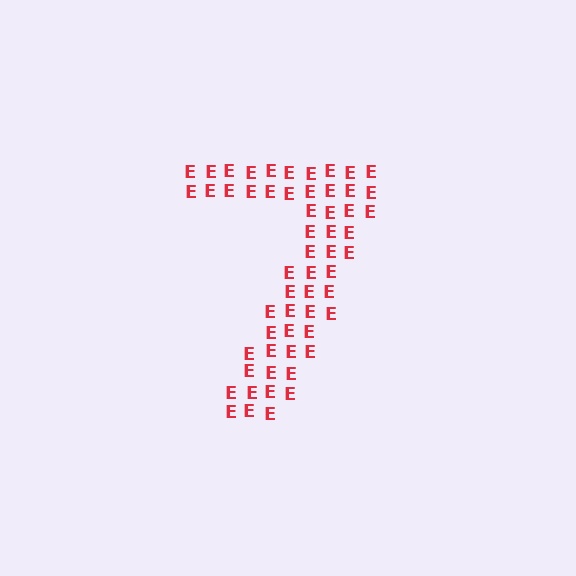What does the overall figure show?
The overall figure shows the digit 7.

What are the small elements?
The small elements are letter E's.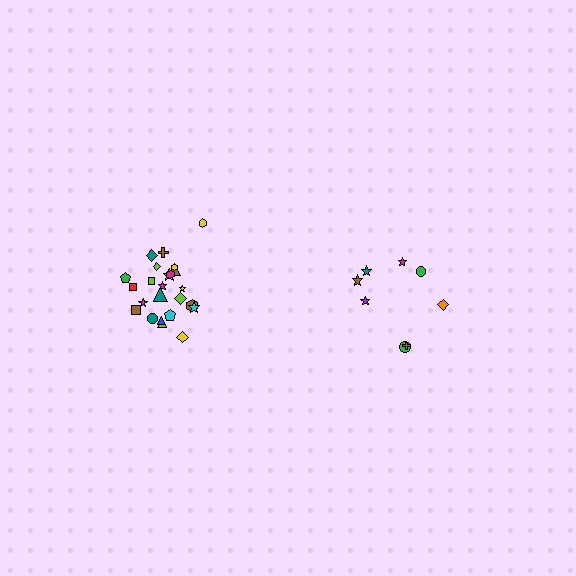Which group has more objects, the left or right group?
The left group.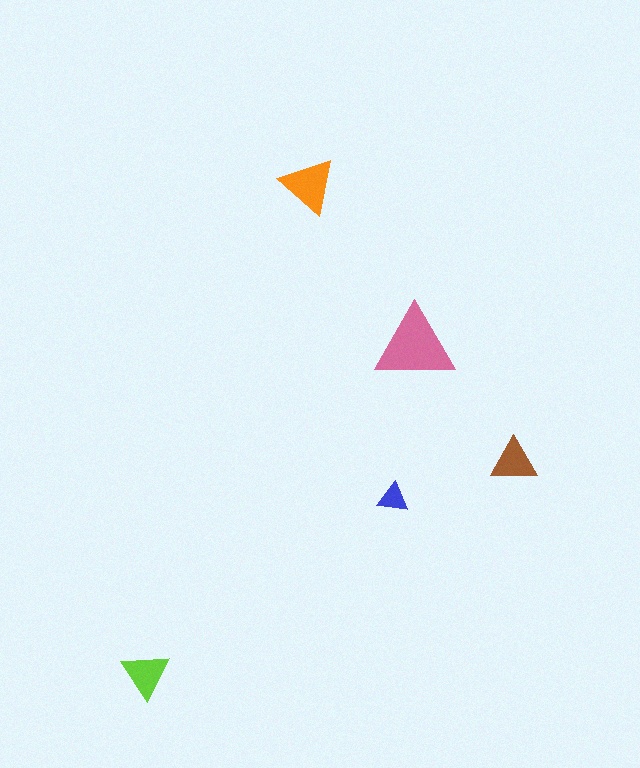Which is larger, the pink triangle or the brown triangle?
The pink one.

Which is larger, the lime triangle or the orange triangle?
The orange one.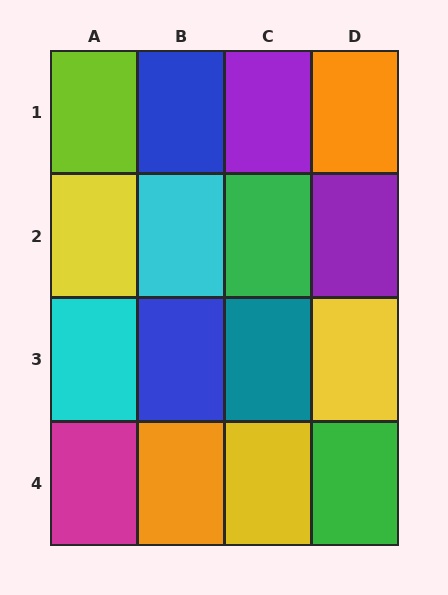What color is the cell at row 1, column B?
Blue.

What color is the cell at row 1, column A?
Lime.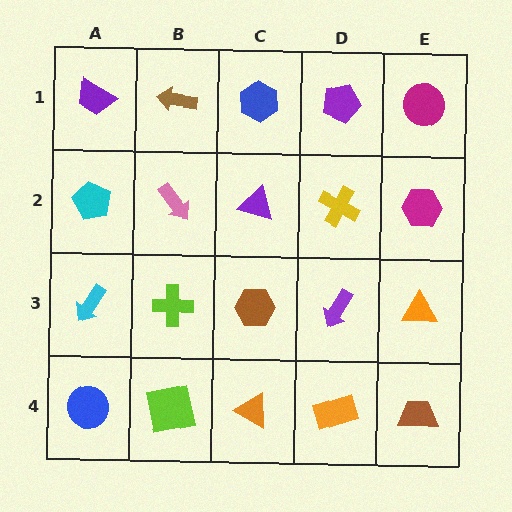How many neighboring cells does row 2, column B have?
4.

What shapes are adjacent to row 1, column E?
A magenta hexagon (row 2, column E), a purple pentagon (row 1, column D).